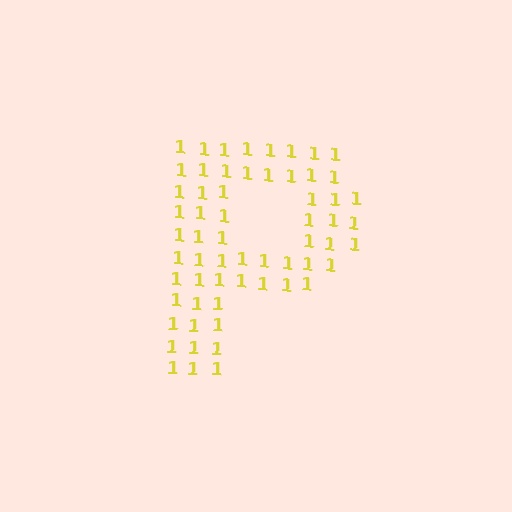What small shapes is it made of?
It is made of small digit 1's.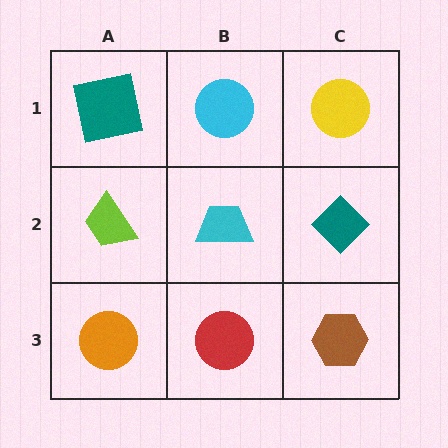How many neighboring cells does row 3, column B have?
3.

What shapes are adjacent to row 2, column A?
A teal square (row 1, column A), an orange circle (row 3, column A), a cyan trapezoid (row 2, column B).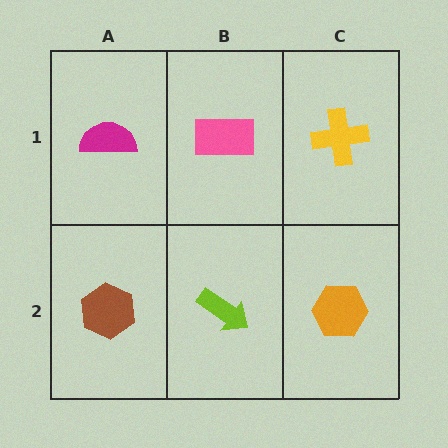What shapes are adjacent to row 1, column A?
A brown hexagon (row 2, column A), a pink rectangle (row 1, column B).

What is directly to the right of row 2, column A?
A lime arrow.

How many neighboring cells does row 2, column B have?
3.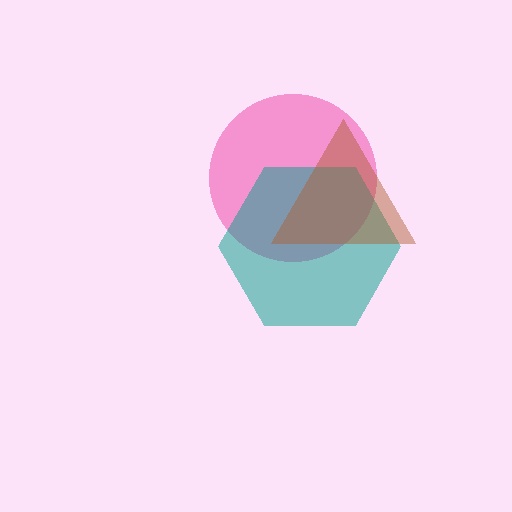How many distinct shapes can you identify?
There are 3 distinct shapes: a pink circle, a teal hexagon, a brown triangle.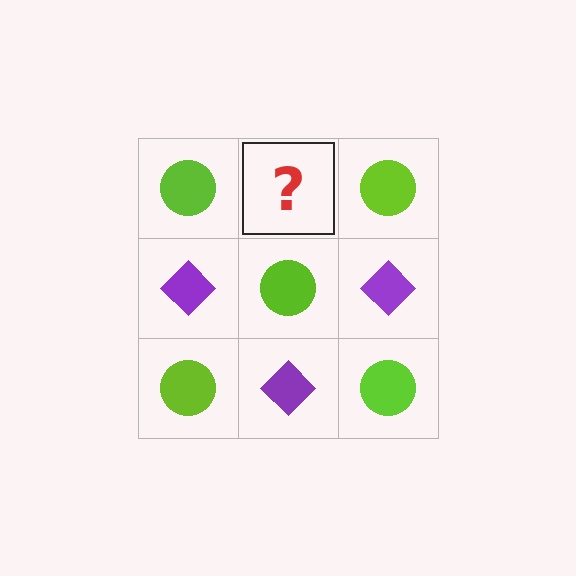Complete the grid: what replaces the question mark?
The question mark should be replaced with a purple diamond.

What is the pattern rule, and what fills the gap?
The rule is that it alternates lime circle and purple diamond in a checkerboard pattern. The gap should be filled with a purple diamond.